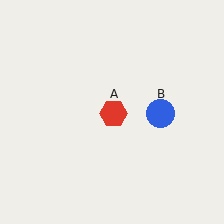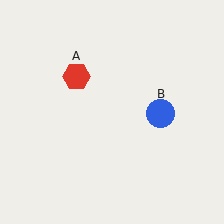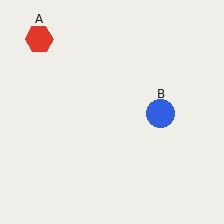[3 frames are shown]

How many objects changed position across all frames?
1 object changed position: red hexagon (object A).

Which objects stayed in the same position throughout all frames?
Blue circle (object B) remained stationary.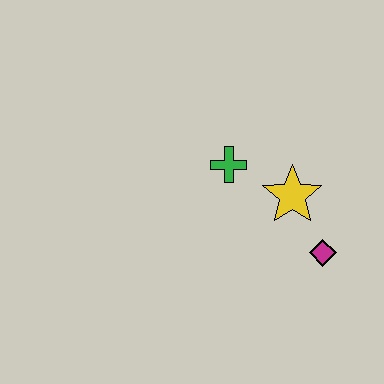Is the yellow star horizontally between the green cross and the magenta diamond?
Yes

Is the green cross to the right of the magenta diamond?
No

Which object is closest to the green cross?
The yellow star is closest to the green cross.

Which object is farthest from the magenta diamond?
The green cross is farthest from the magenta diamond.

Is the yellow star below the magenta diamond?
No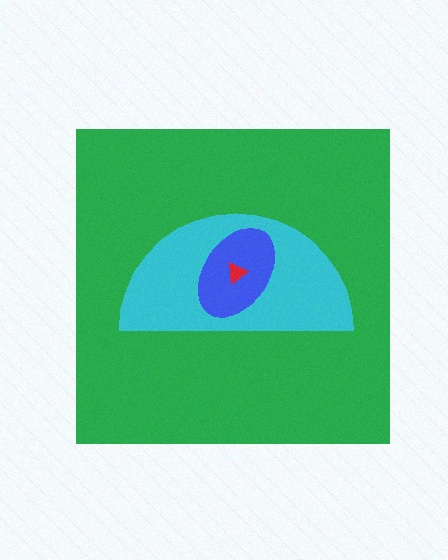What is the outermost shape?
The green square.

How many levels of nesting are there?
4.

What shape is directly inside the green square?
The cyan semicircle.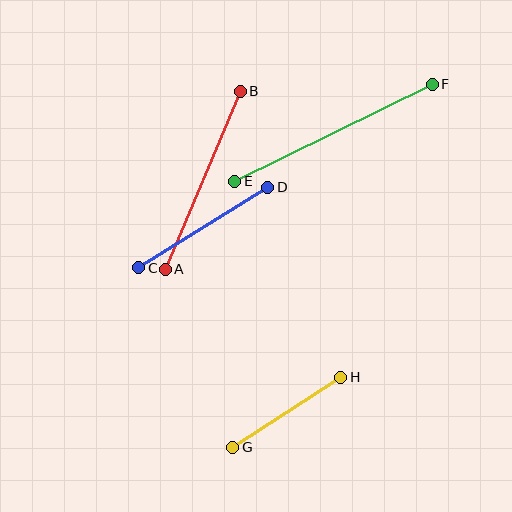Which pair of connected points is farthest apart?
Points E and F are farthest apart.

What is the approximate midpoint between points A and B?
The midpoint is at approximately (203, 180) pixels.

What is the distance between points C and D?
The distance is approximately 152 pixels.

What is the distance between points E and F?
The distance is approximately 220 pixels.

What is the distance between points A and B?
The distance is approximately 193 pixels.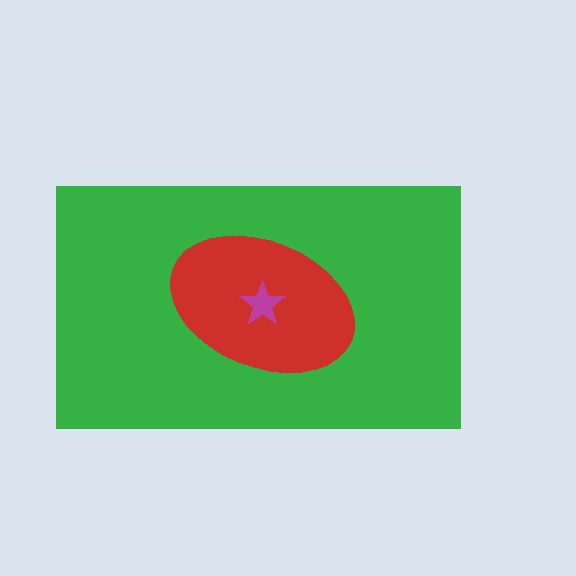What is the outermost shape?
The green rectangle.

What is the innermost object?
The magenta star.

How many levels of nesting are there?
3.